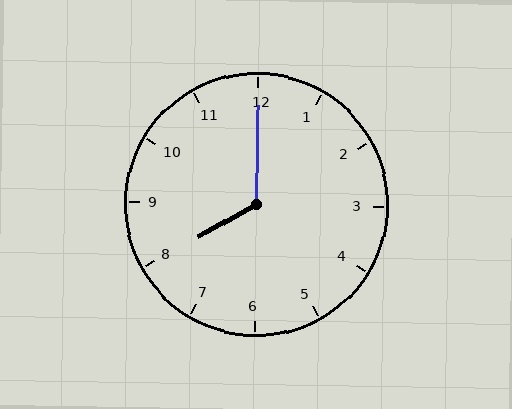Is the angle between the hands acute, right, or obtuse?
It is obtuse.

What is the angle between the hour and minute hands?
Approximately 120 degrees.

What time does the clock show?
8:00.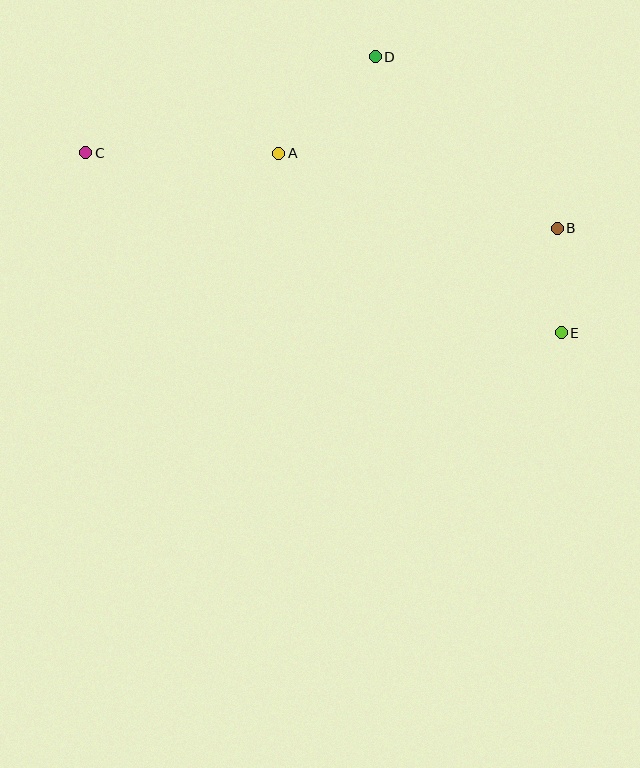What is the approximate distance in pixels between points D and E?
The distance between D and E is approximately 333 pixels.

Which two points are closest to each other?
Points B and E are closest to each other.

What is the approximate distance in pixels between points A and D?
The distance between A and D is approximately 136 pixels.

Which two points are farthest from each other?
Points C and E are farthest from each other.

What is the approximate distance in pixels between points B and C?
The distance between B and C is approximately 477 pixels.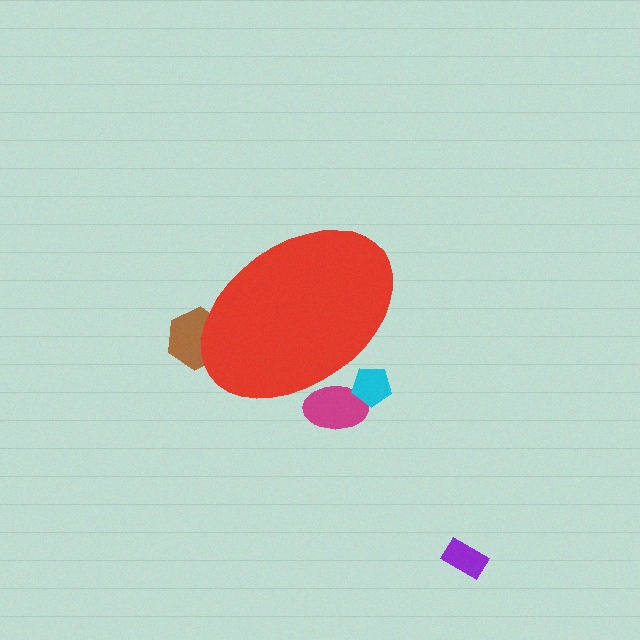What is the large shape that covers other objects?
A red ellipse.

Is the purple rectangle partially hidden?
No, the purple rectangle is fully visible.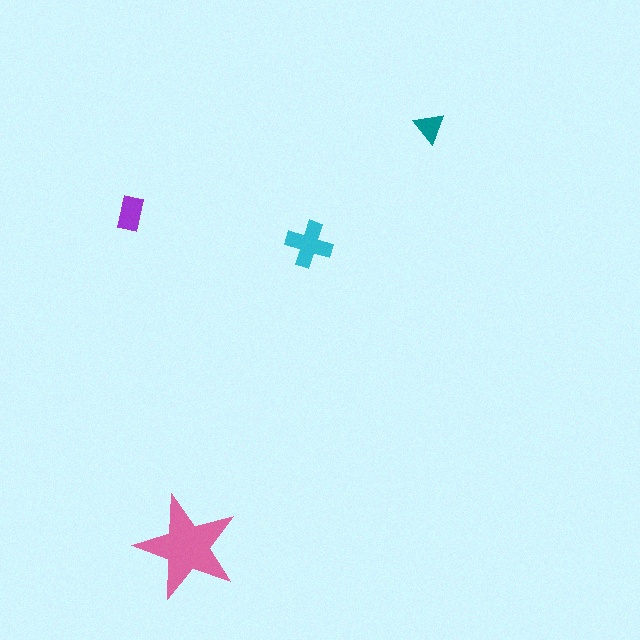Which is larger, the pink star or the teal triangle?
The pink star.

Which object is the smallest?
The teal triangle.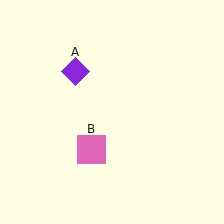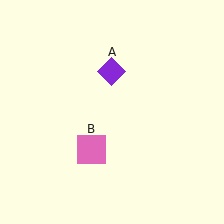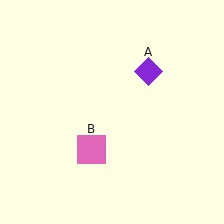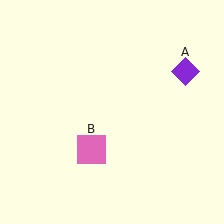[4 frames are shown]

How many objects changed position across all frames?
1 object changed position: purple diamond (object A).